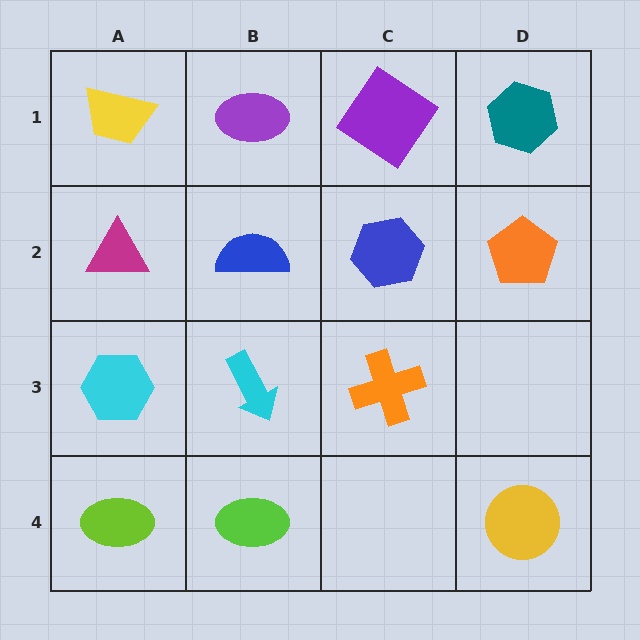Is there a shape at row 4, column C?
No, that cell is empty.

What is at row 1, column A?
A yellow trapezoid.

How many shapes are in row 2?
4 shapes.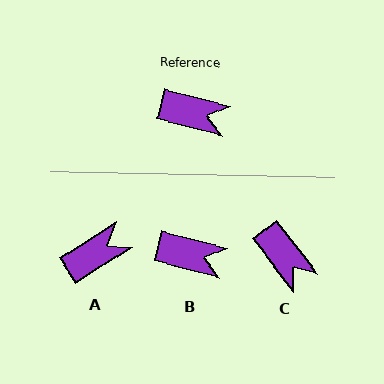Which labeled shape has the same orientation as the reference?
B.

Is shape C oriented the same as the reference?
No, it is off by about 38 degrees.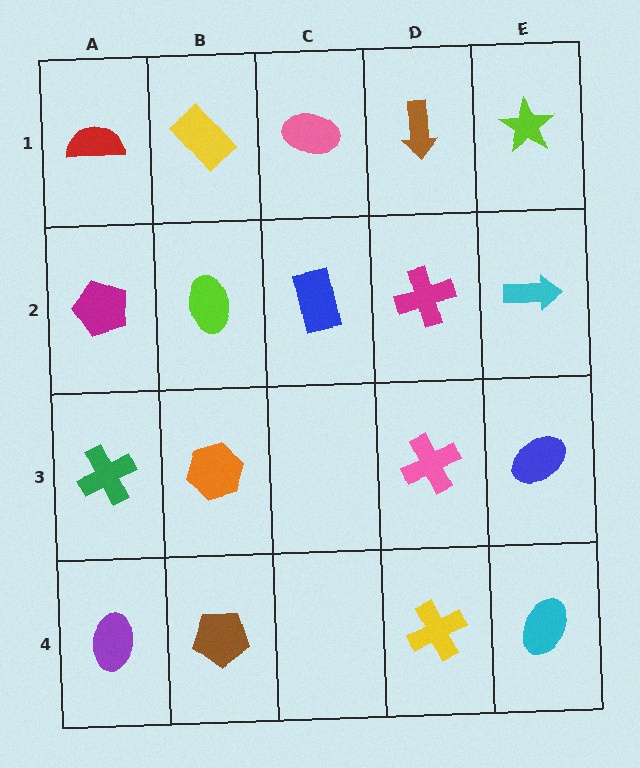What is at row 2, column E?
A cyan arrow.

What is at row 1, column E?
A lime star.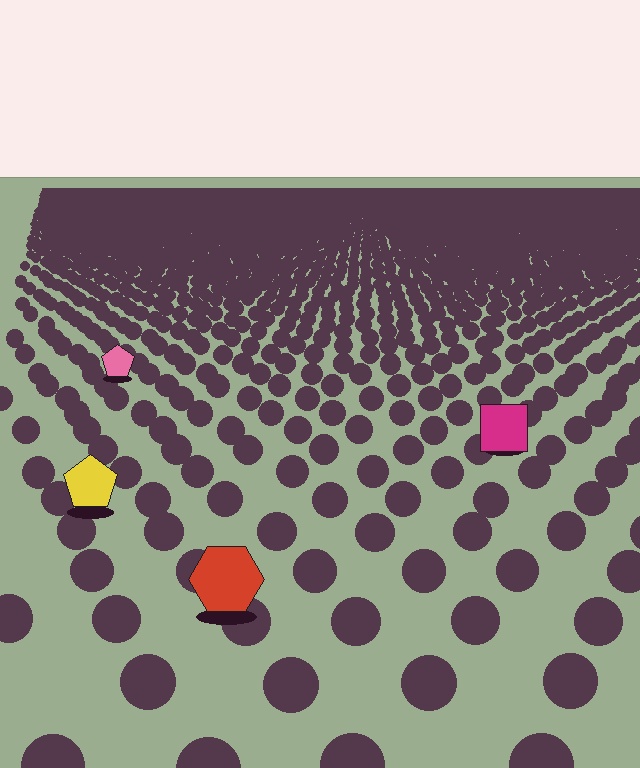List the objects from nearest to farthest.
From nearest to farthest: the red hexagon, the yellow pentagon, the magenta square, the pink pentagon.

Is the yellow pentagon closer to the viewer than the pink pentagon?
Yes. The yellow pentagon is closer — you can tell from the texture gradient: the ground texture is coarser near it.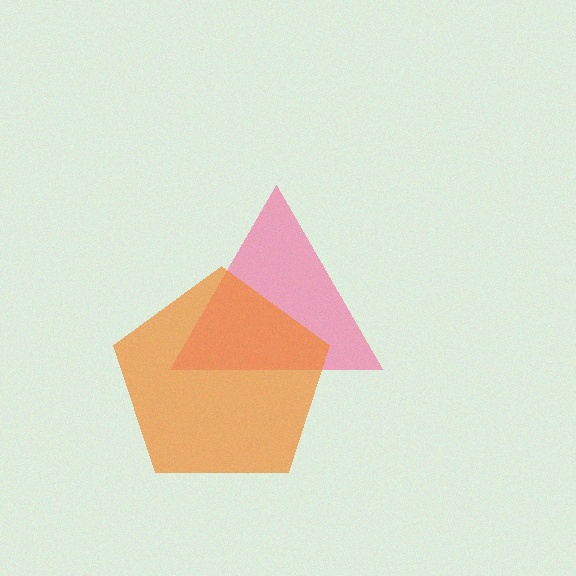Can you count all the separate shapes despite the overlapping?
Yes, there are 2 separate shapes.